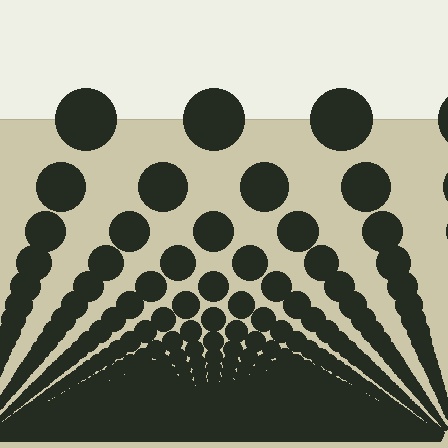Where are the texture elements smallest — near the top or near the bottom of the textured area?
Near the bottom.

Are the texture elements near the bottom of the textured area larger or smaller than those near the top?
Smaller. The gradient is inverted — elements near the bottom are smaller and denser.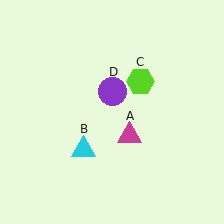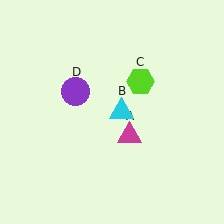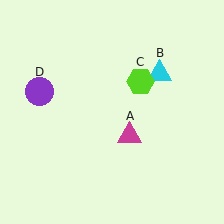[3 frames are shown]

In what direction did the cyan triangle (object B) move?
The cyan triangle (object B) moved up and to the right.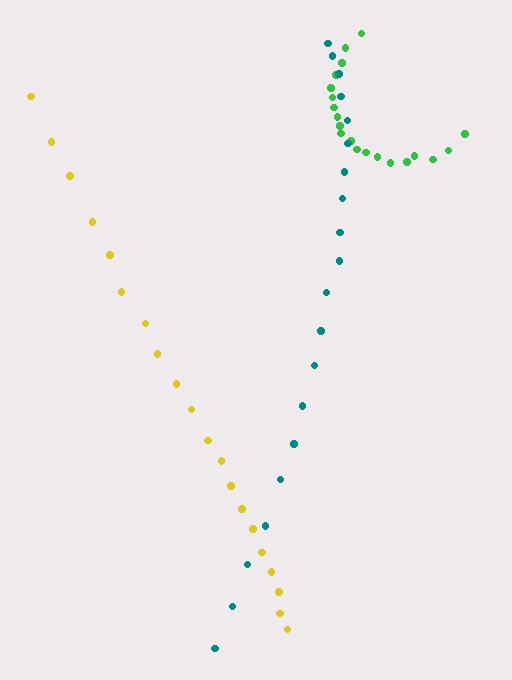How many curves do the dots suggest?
There are 3 distinct paths.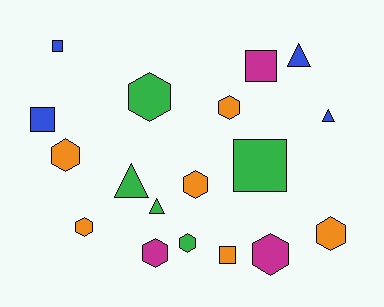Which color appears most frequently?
Orange, with 6 objects.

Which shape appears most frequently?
Hexagon, with 9 objects.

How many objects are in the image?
There are 18 objects.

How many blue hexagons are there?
There are no blue hexagons.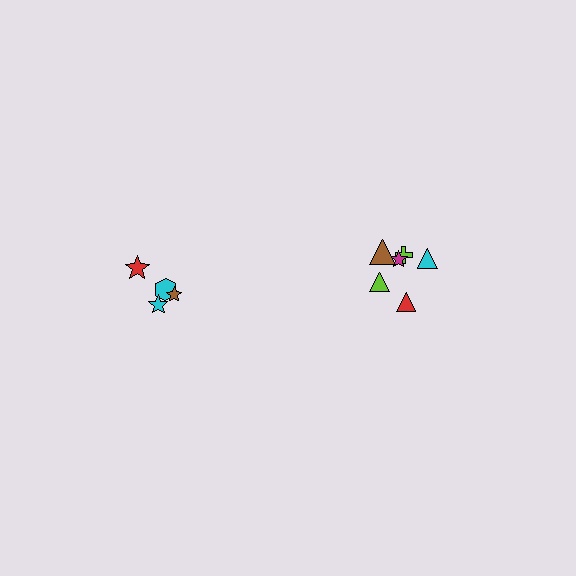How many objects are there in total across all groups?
There are 10 objects.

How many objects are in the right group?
There are 6 objects.